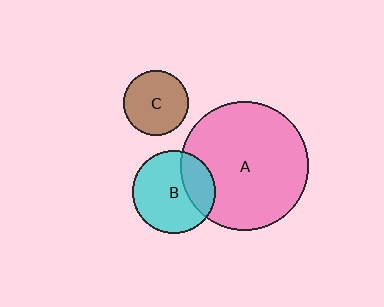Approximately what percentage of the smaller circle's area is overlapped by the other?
Approximately 30%.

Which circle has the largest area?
Circle A (pink).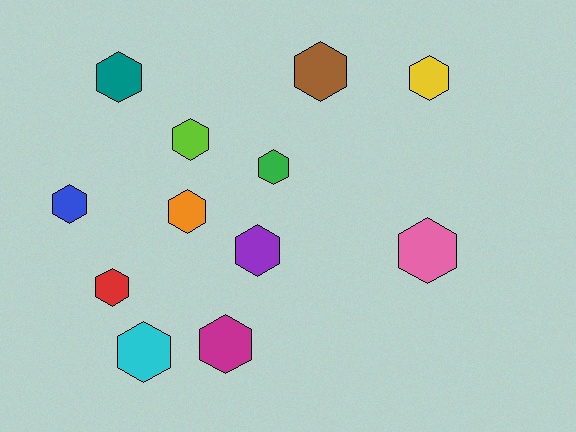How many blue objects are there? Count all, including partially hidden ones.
There is 1 blue object.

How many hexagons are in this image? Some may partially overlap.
There are 12 hexagons.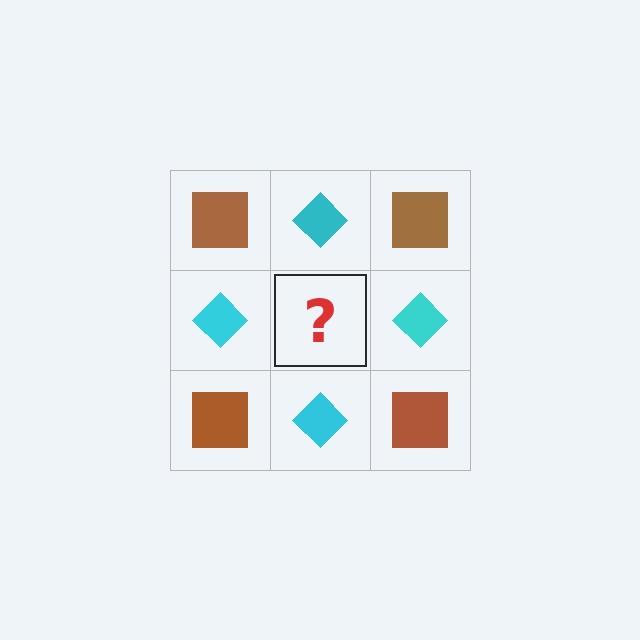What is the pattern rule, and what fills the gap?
The rule is that it alternates brown square and cyan diamond in a checkerboard pattern. The gap should be filled with a brown square.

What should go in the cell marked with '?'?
The missing cell should contain a brown square.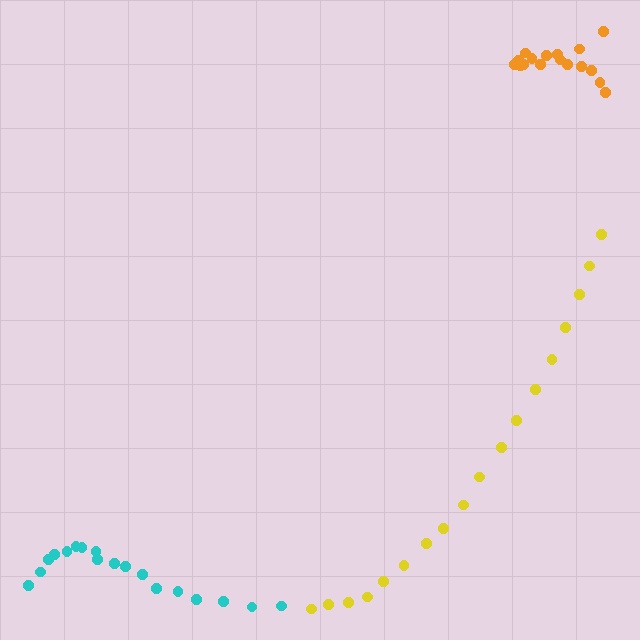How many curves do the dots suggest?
There are 3 distinct paths.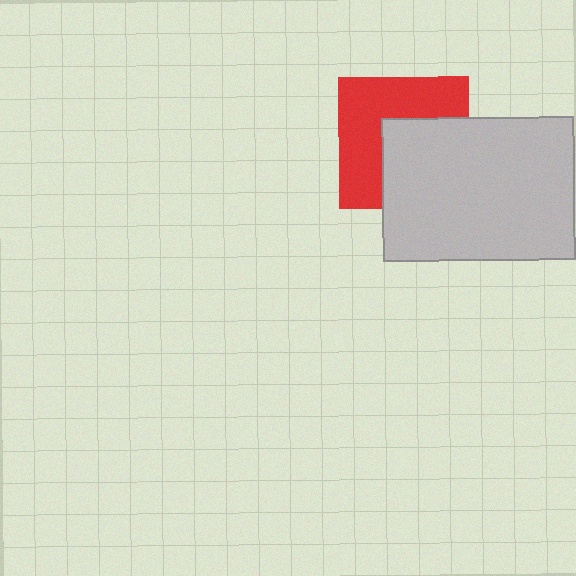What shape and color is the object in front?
The object in front is a light gray rectangle.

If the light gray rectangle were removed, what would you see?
You would see the complete red square.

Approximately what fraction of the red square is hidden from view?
Roughly 45% of the red square is hidden behind the light gray rectangle.